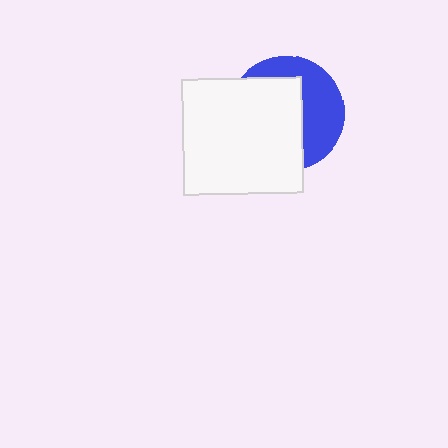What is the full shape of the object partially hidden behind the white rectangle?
The partially hidden object is a blue circle.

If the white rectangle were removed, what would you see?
You would see the complete blue circle.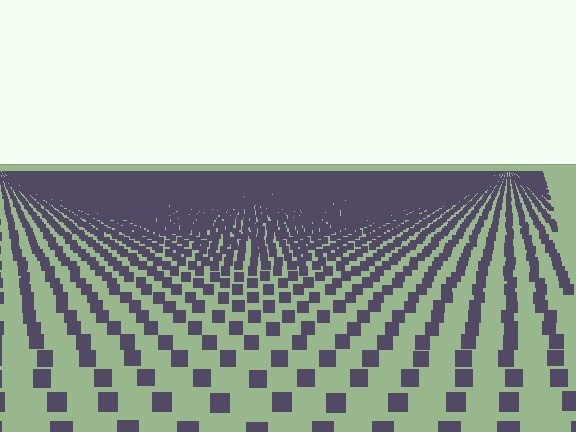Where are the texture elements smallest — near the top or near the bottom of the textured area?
Near the top.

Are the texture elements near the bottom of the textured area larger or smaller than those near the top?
Larger. Near the bottom, elements are closer to the viewer and appear at a bigger on-screen size.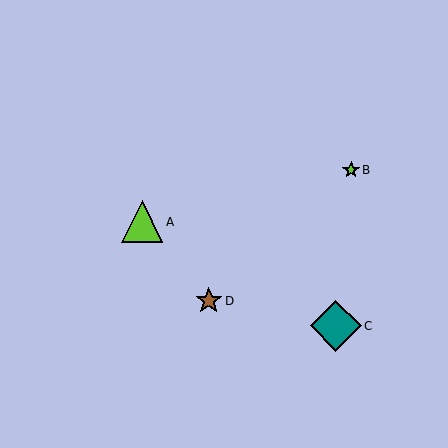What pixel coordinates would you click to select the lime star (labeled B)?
Click at (351, 170) to select the lime star B.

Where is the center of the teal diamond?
The center of the teal diamond is at (336, 326).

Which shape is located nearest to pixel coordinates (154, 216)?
The lime triangle (labeled A) at (142, 222) is nearest to that location.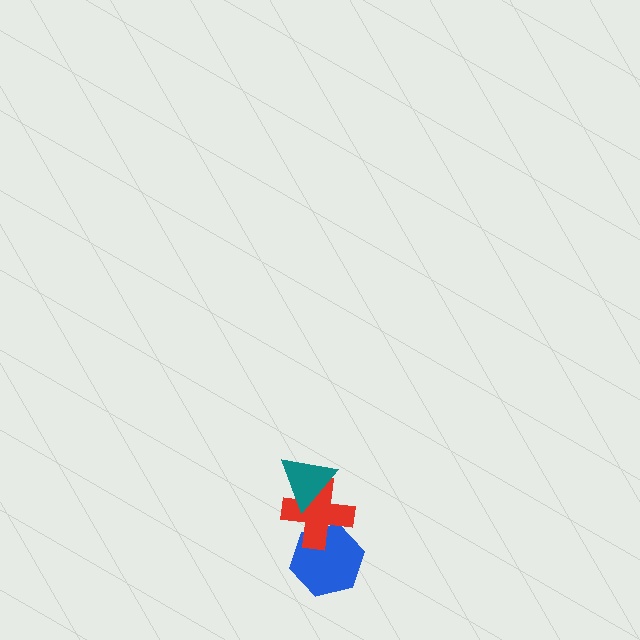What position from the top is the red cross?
The red cross is 2nd from the top.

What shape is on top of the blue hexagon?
The red cross is on top of the blue hexagon.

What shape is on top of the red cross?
The teal triangle is on top of the red cross.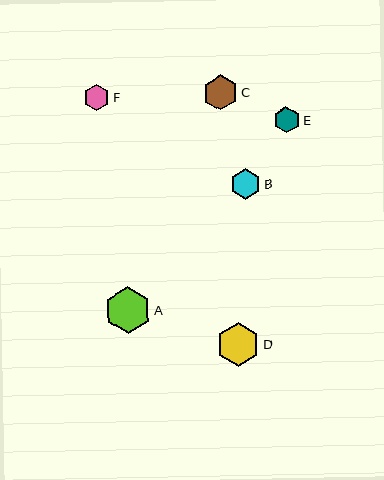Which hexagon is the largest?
Hexagon A is the largest with a size of approximately 47 pixels.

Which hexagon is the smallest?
Hexagon E is the smallest with a size of approximately 26 pixels.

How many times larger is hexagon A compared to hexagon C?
Hexagon A is approximately 1.3 times the size of hexagon C.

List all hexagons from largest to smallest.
From largest to smallest: A, D, C, B, F, E.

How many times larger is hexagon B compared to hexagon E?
Hexagon B is approximately 1.2 times the size of hexagon E.